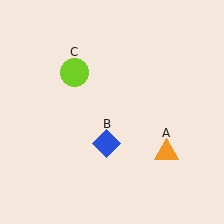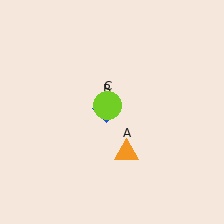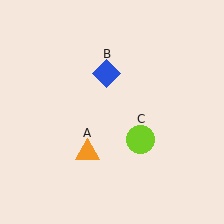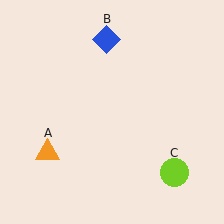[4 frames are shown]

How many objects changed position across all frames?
3 objects changed position: orange triangle (object A), blue diamond (object B), lime circle (object C).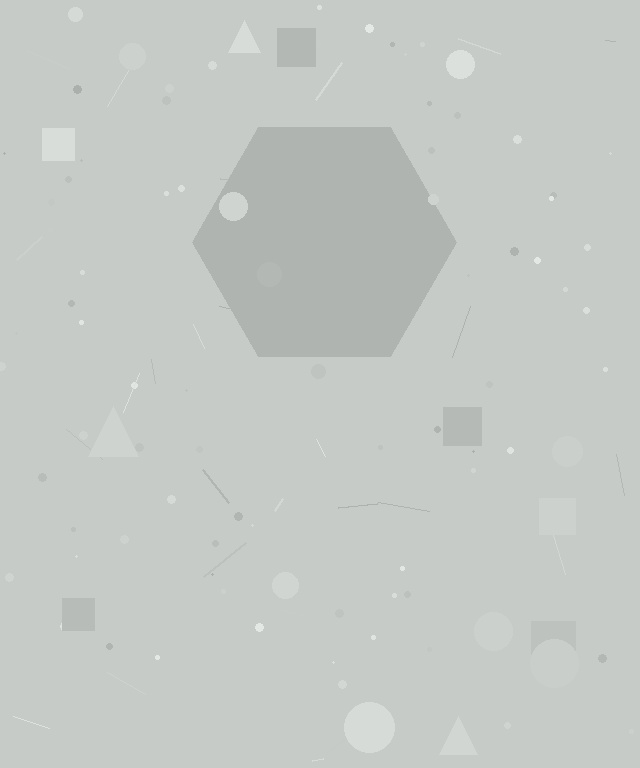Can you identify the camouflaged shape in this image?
The camouflaged shape is a hexagon.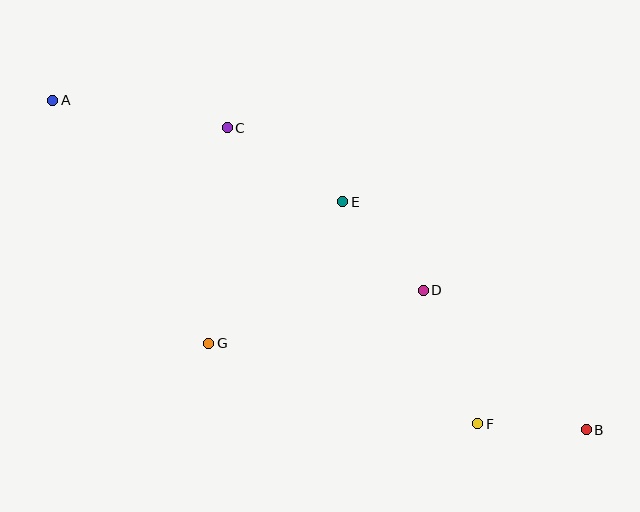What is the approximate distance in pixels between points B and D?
The distance between B and D is approximately 215 pixels.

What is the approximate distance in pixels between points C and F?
The distance between C and F is approximately 388 pixels.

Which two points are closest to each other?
Points B and F are closest to each other.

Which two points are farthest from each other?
Points A and B are farthest from each other.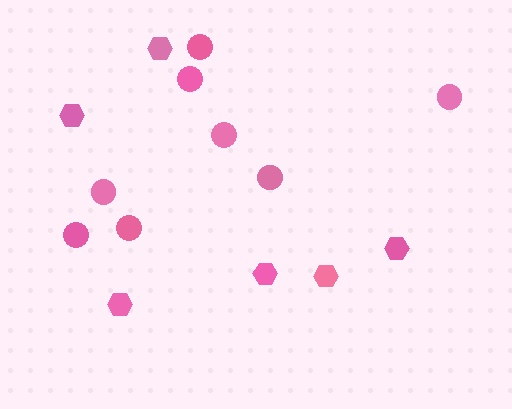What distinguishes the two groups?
There are 2 groups: one group of circles (8) and one group of hexagons (6).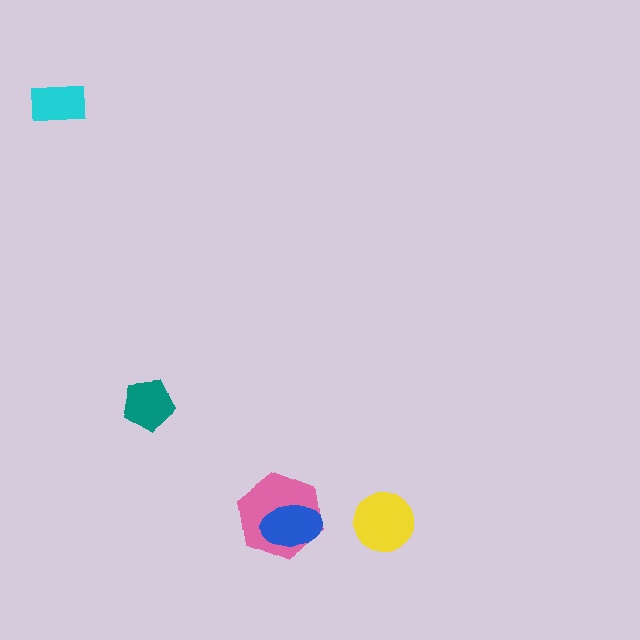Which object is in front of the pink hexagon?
The blue ellipse is in front of the pink hexagon.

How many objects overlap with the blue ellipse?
1 object overlaps with the blue ellipse.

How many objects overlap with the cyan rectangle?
0 objects overlap with the cyan rectangle.